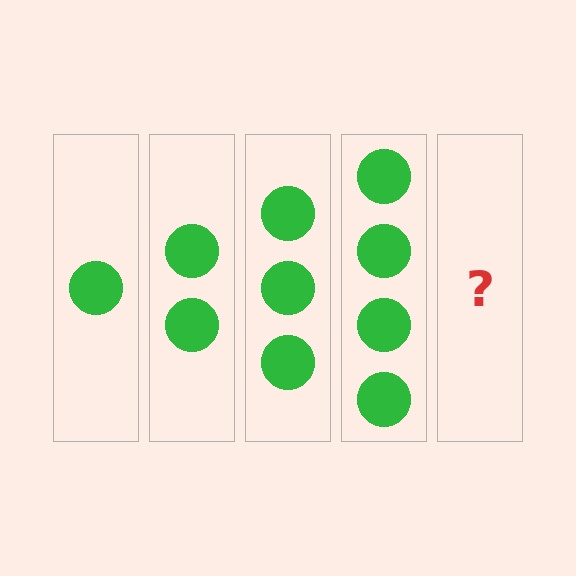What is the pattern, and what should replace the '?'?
The pattern is that each step adds one more circle. The '?' should be 5 circles.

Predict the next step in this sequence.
The next step is 5 circles.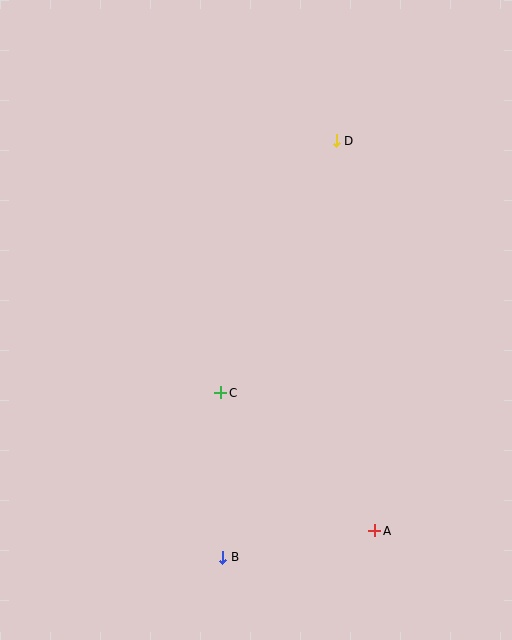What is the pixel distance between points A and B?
The distance between A and B is 154 pixels.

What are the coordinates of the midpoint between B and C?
The midpoint between B and C is at (222, 475).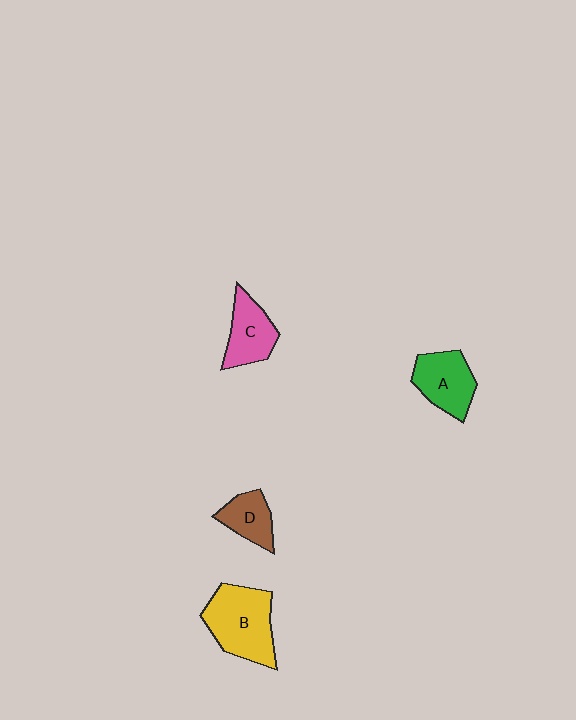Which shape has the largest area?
Shape B (yellow).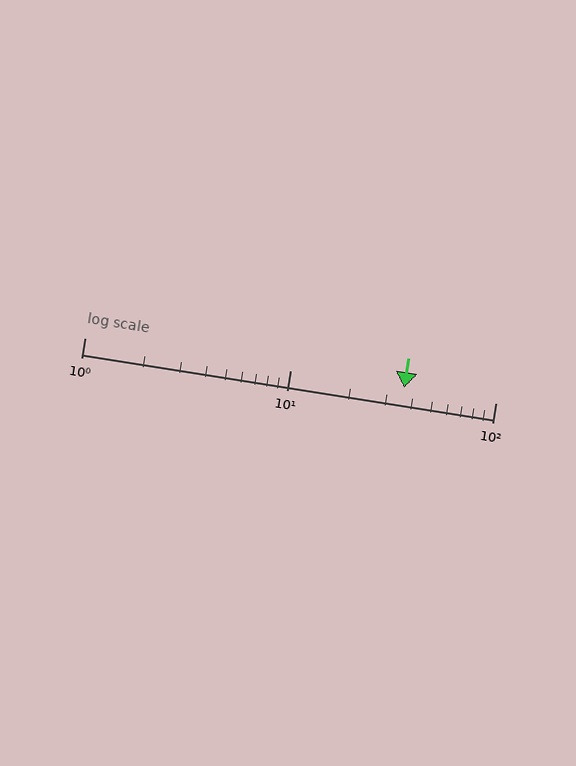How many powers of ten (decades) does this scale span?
The scale spans 2 decades, from 1 to 100.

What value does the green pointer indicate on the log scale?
The pointer indicates approximately 36.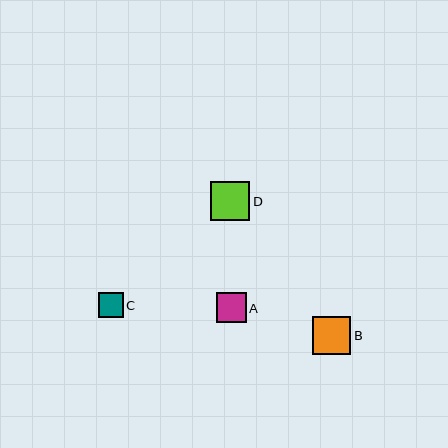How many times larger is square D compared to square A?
Square D is approximately 1.3 times the size of square A.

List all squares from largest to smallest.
From largest to smallest: D, B, A, C.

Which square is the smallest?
Square C is the smallest with a size of approximately 25 pixels.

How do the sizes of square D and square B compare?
Square D and square B are approximately the same size.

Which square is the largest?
Square D is the largest with a size of approximately 39 pixels.